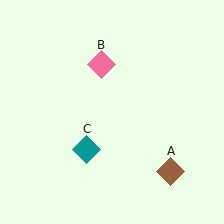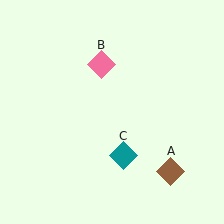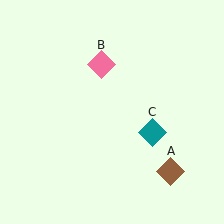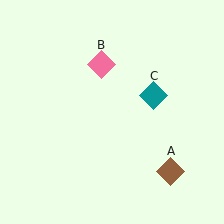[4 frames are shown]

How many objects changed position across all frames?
1 object changed position: teal diamond (object C).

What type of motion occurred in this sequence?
The teal diamond (object C) rotated counterclockwise around the center of the scene.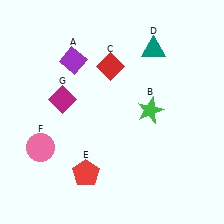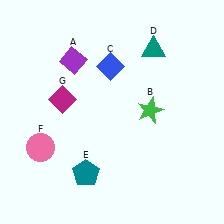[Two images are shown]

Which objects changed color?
C changed from red to blue. E changed from red to teal.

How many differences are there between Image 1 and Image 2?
There are 2 differences between the two images.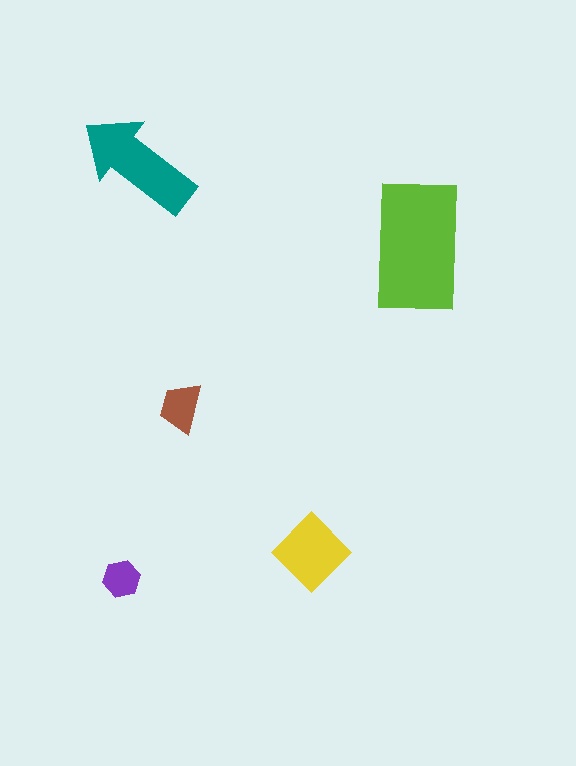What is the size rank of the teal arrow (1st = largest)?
2nd.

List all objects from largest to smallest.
The lime rectangle, the teal arrow, the yellow diamond, the brown trapezoid, the purple hexagon.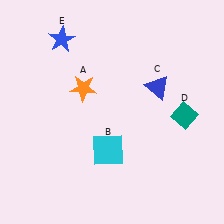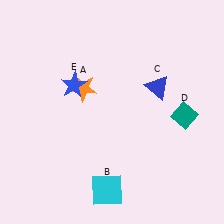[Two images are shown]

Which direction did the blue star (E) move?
The blue star (E) moved down.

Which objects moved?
The objects that moved are: the cyan square (B), the blue star (E).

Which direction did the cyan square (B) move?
The cyan square (B) moved down.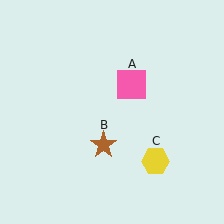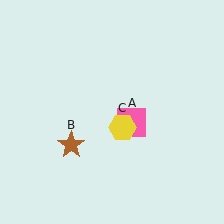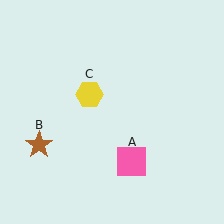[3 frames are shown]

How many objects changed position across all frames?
3 objects changed position: pink square (object A), brown star (object B), yellow hexagon (object C).